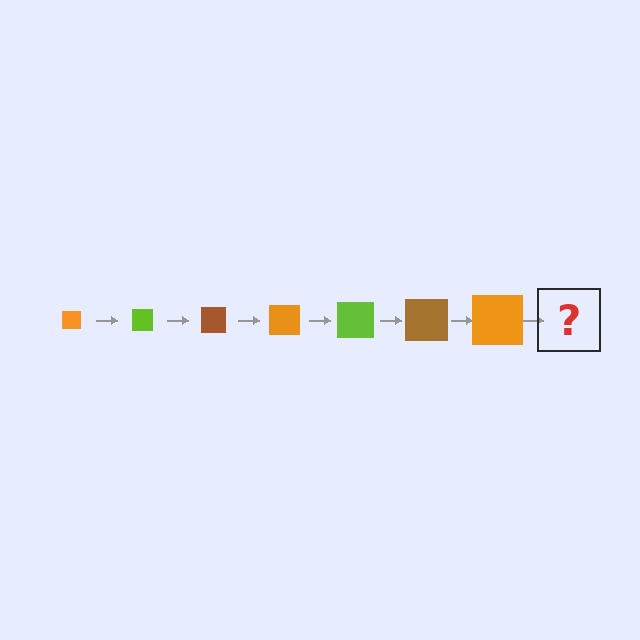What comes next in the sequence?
The next element should be a lime square, larger than the previous one.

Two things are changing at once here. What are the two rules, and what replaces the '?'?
The two rules are that the square grows larger each step and the color cycles through orange, lime, and brown. The '?' should be a lime square, larger than the previous one.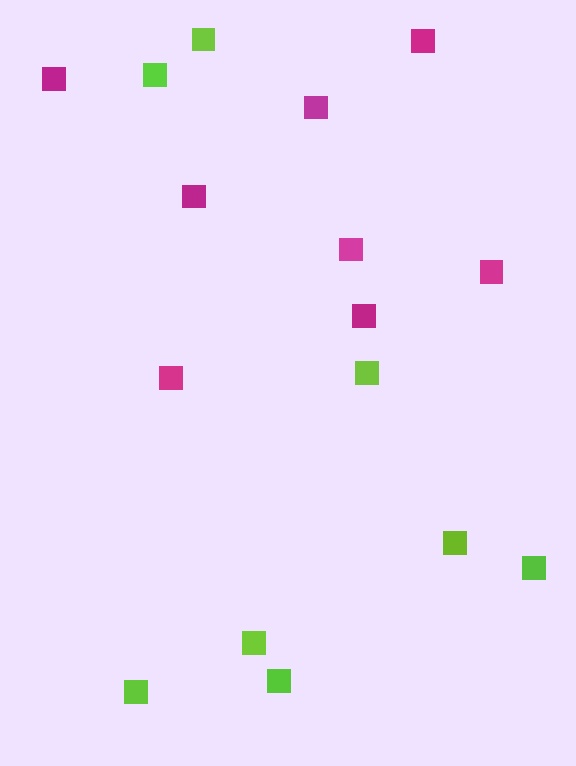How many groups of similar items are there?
There are 2 groups: one group of lime squares (8) and one group of magenta squares (8).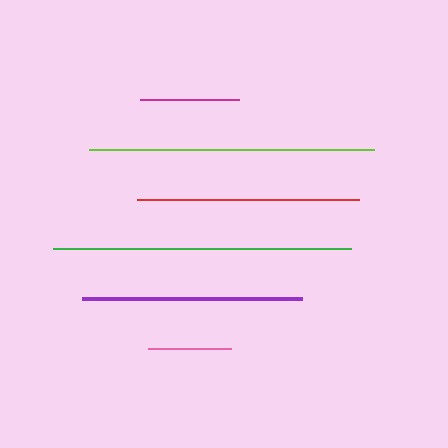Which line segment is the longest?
The green line is the longest at approximately 298 pixels.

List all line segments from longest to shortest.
From longest to shortest: green, lime, red, purple, magenta, pink.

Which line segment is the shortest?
The pink line is the shortest at approximately 84 pixels.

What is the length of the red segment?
The red segment is approximately 222 pixels long.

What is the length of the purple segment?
The purple segment is approximately 220 pixels long.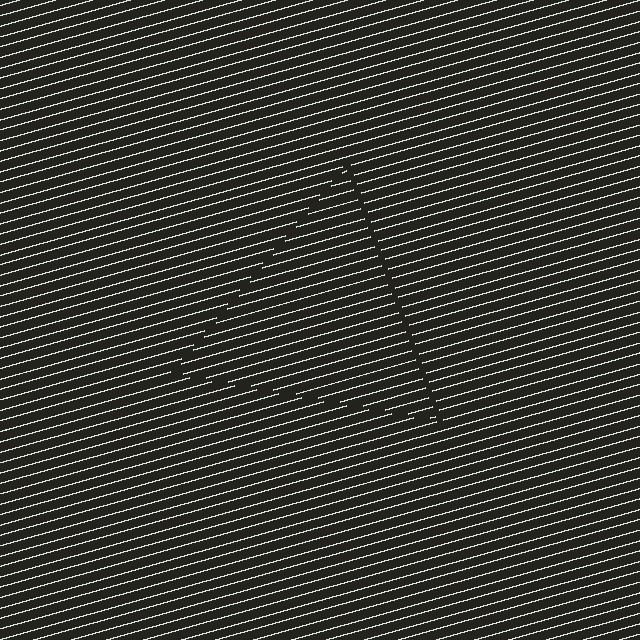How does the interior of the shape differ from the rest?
The interior of the shape contains the same grating, shifted by half a period — the contour is defined by the phase discontinuity where line-ends from the inner and outer gratings abut.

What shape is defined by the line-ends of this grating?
An illusory triangle. The interior of the shape contains the same grating, shifted by half a period — the contour is defined by the phase discontinuity where line-ends from the inner and outer gratings abut.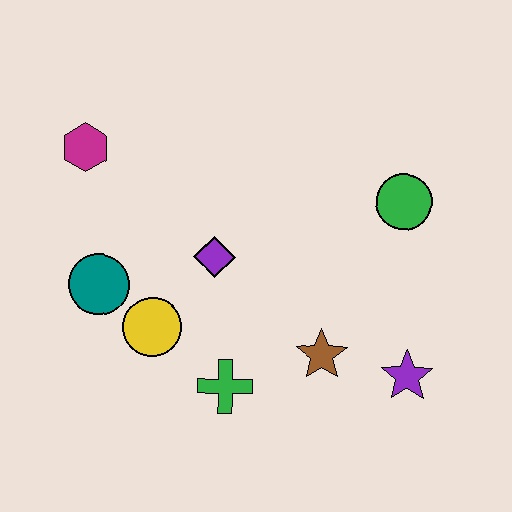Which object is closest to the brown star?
The purple star is closest to the brown star.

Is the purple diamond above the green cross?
Yes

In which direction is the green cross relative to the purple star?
The green cross is to the left of the purple star.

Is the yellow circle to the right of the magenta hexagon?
Yes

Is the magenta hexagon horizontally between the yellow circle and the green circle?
No